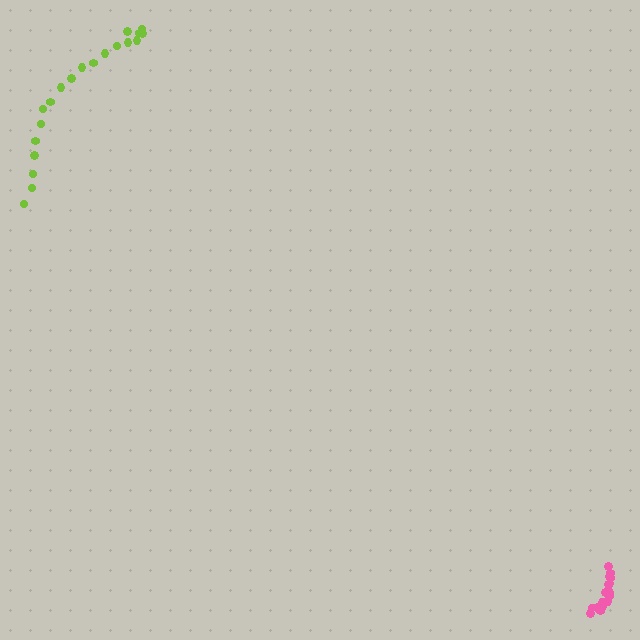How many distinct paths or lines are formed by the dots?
There are 2 distinct paths.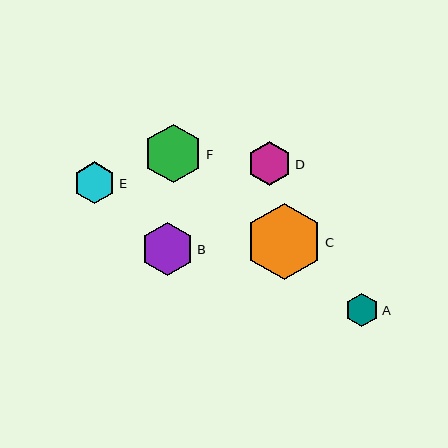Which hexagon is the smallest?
Hexagon A is the smallest with a size of approximately 34 pixels.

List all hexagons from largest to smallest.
From largest to smallest: C, F, B, D, E, A.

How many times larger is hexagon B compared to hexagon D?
Hexagon B is approximately 1.2 times the size of hexagon D.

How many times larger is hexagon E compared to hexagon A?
Hexagon E is approximately 1.3 times the size of hexagon A.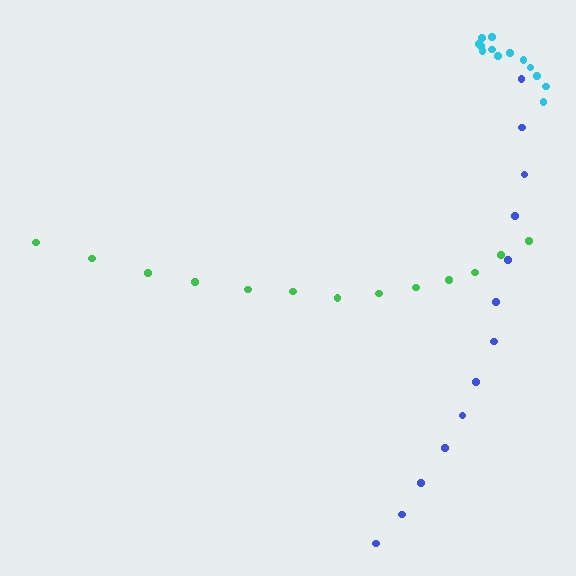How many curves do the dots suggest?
There are 3 distinct paths.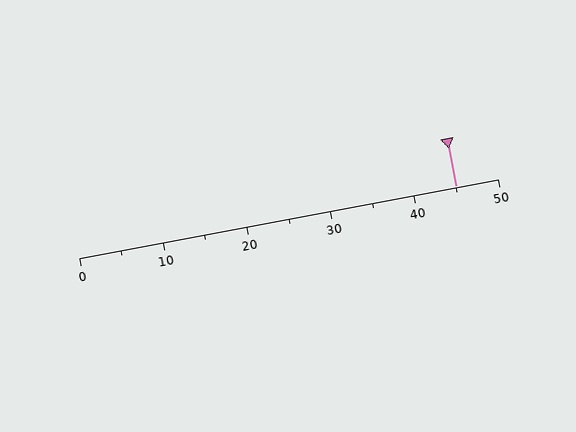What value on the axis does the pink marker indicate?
The marker indicates approximately 45.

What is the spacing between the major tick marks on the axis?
The major ticks are spaced 10 apart.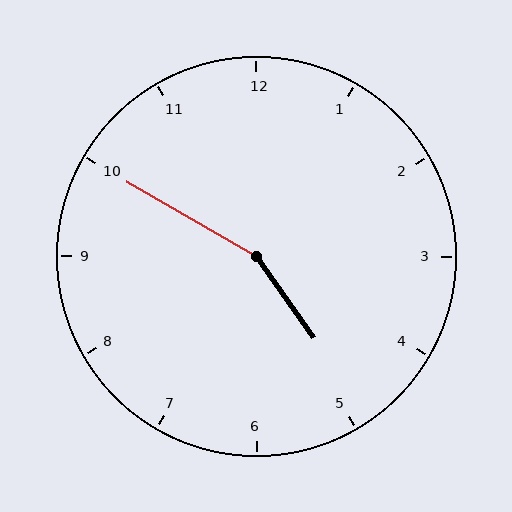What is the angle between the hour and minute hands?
Approximately 155 degrees.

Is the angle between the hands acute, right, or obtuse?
It is obtuse.